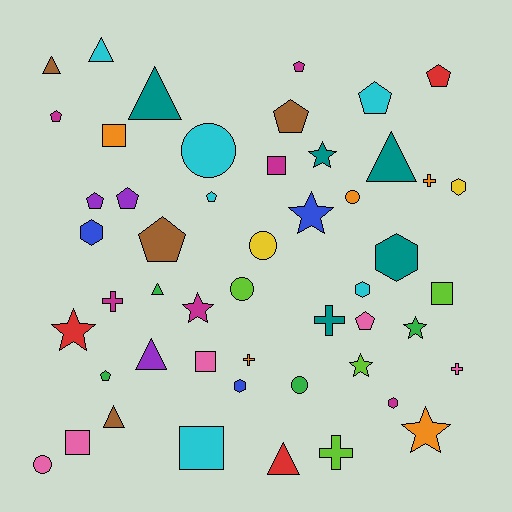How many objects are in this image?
There are 50 objects.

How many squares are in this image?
There are 6 squares.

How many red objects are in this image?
There are 3 red objects.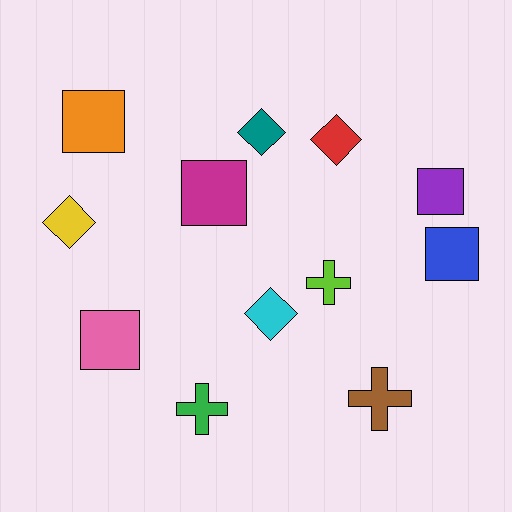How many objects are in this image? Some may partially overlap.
There are 12 objects.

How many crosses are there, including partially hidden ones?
There are 3 crosses.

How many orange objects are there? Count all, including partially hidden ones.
There is 1 orange object.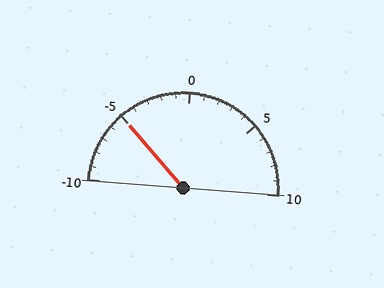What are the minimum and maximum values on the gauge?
The gauge ranges from -10 to 10.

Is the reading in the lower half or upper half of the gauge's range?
The reading is in the lower half of the range (-10 to 10).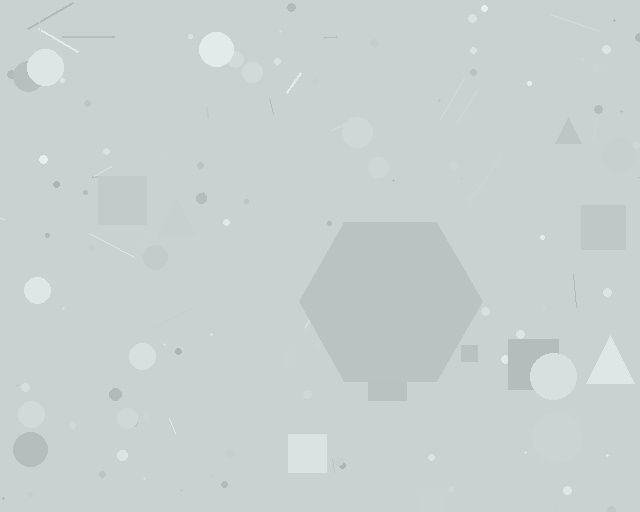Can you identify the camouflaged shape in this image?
The camouflaged shape is a hexagon.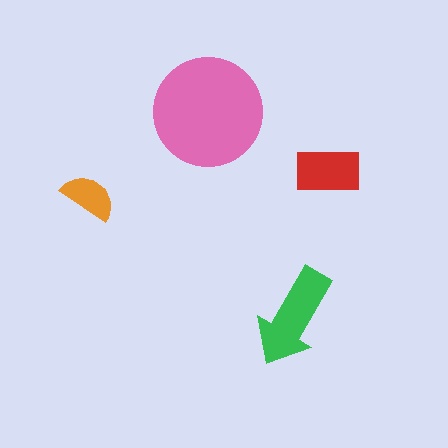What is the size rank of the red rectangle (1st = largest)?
3rd.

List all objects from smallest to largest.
The orange semicircle, the red rectangle, the green arrow, the pink circle.